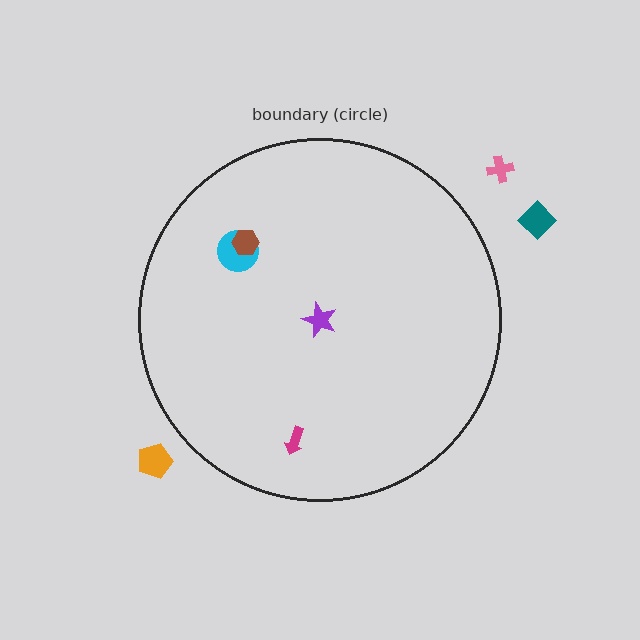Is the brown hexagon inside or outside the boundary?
Inside.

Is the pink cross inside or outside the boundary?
Outside.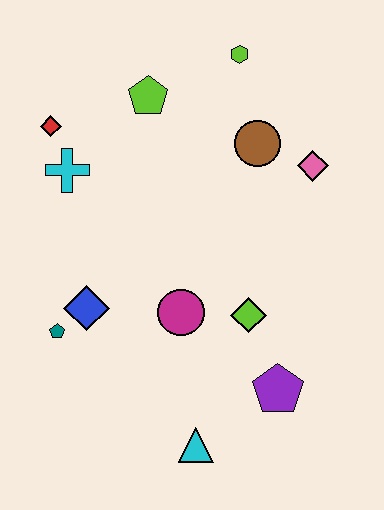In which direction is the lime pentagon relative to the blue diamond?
The lime pentagon is above the blue diamond.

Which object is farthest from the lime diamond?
The red diamond is farthest from the lime diamond.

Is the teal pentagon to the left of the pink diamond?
Yes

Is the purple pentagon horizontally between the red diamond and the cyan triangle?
No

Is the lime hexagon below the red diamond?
No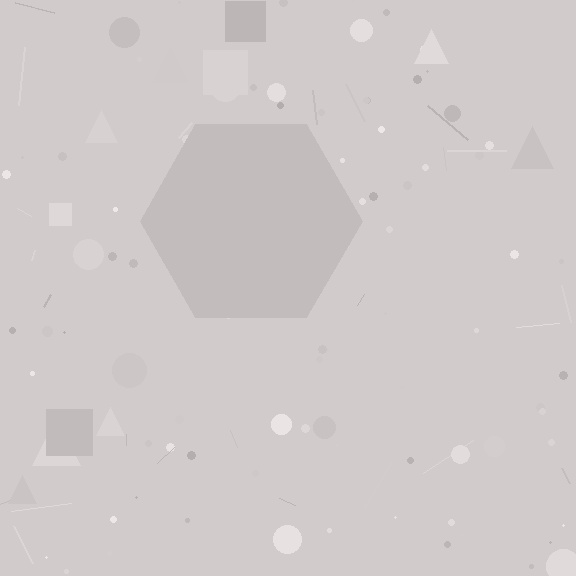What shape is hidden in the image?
A hexagon is hidden in the image.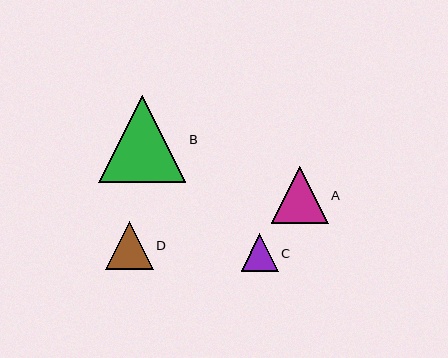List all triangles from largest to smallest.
From largest to smallest: B, A, D, C.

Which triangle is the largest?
Triangle B is the largest with a size of approximately 87 pixels.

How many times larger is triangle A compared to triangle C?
Triangle A is approximately 1.5 times the size of triangle C.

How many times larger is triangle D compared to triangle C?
Triangle D is approximately 1.3 times the size of triangle C.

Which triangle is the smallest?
Triangle C is the smallest with a size of approximately 37 pixels.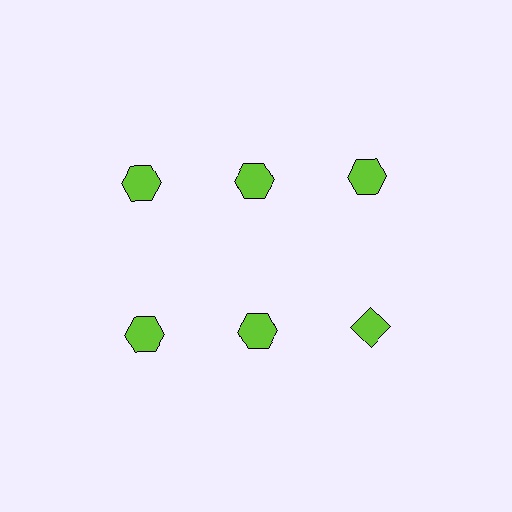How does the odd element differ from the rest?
It has a different shape: diamond instead of hexagon.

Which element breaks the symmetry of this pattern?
The lime diamond in the second row, center column breaks the symmetry. All other shapes are lime hexagons.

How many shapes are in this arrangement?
There are 6 shapes arranged in a grid pattern.